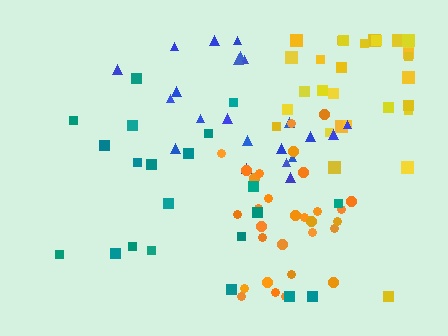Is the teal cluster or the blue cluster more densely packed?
Teal.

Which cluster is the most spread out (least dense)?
Blue.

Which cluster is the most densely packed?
Orange.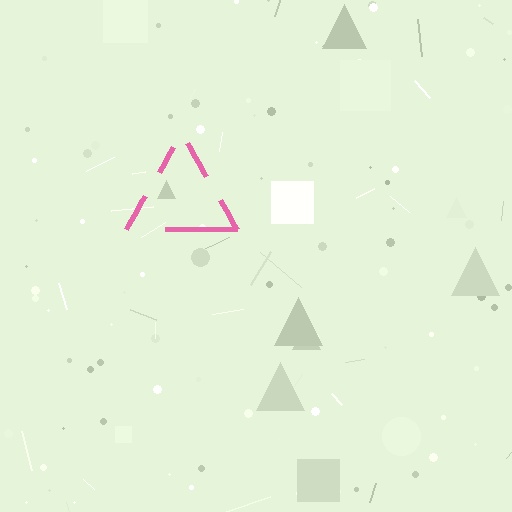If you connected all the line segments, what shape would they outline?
They would outline a triangle.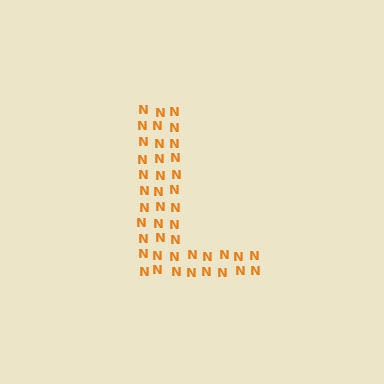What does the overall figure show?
The overall figure shows the letter L.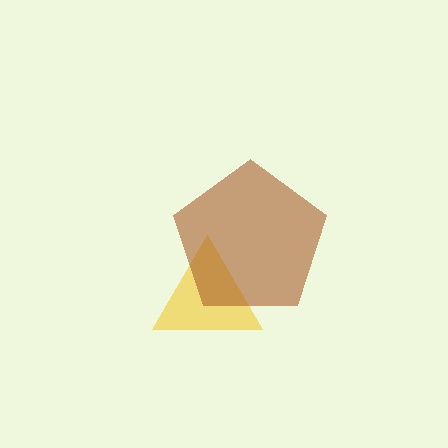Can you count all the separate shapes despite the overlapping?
Yes, there are 2 separate shapes.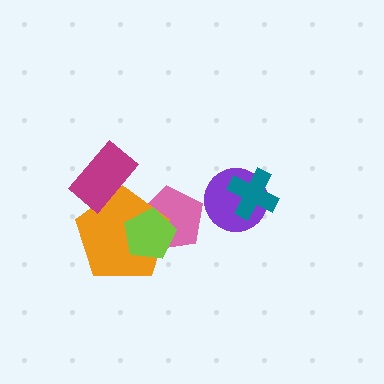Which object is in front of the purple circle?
The teal cross is in front of the purple circle.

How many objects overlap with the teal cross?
1 object overlaps with the teal cross.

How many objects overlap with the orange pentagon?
3 objects overlap with the orange pentagon.